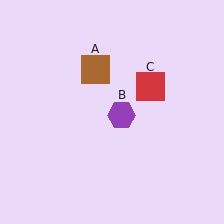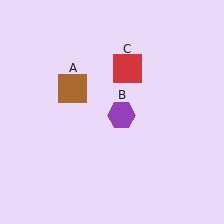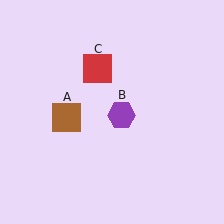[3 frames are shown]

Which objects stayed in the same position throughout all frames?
Purple hexagon (object B) remained stationary.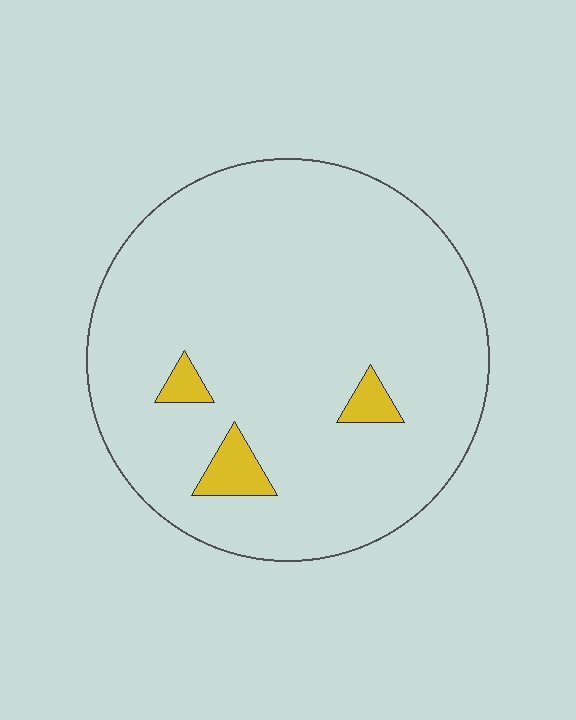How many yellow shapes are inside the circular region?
3.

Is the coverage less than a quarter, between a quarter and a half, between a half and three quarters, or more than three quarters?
Less than a quarter.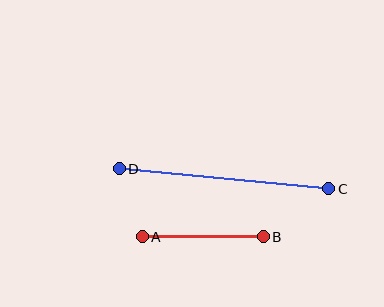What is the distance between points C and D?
The distance is approximately 210 pixels.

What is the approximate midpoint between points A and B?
The midpoint is at approximately (203, 237) pixels.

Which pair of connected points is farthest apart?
Points C and D are farthest apart.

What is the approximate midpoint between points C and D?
The midpoint is at approximately (224, 179) pixels.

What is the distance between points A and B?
The distance is approximately 121 pixels.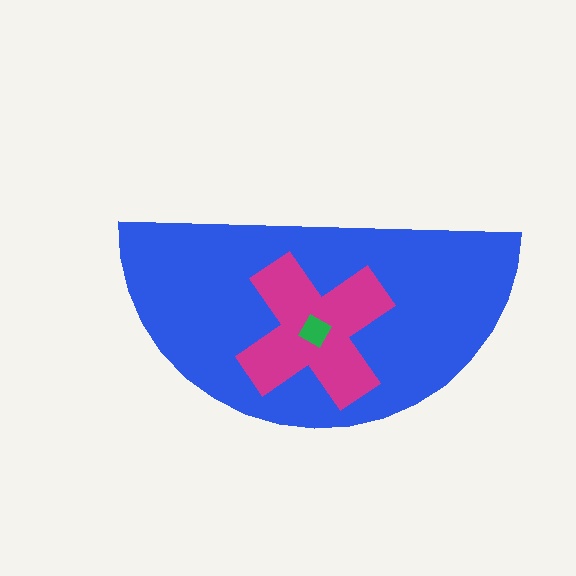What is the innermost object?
The green diamond.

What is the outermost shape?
The blue semicircle.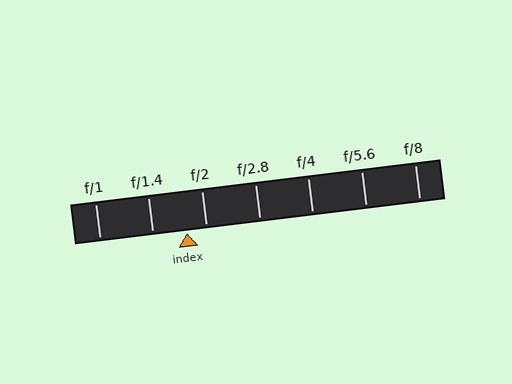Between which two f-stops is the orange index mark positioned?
The index mark is between f/1.4 and f/2.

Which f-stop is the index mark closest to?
The index mark is closest to f/2.